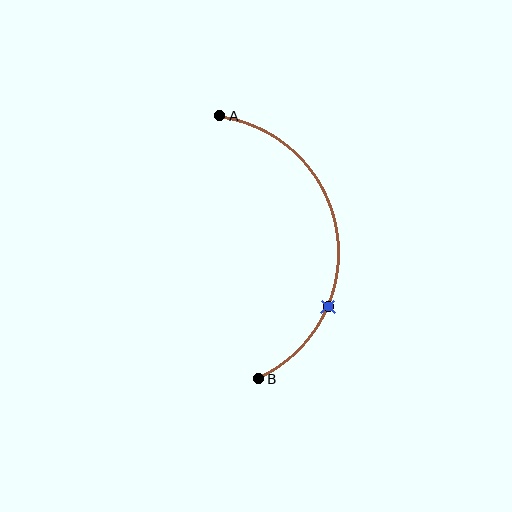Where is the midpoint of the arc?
The arc midpoint is the point on the curve farthest from the straight line joining A and B. It sits to the right of that line.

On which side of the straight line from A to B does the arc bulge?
The arc bulges to the right of the straight line connecting A and B.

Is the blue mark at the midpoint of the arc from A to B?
No. The blue mark lies on the arc but is closer to endpoint B. The arc midpoint would be at the point on the curve equidistant along the arc from both A and B.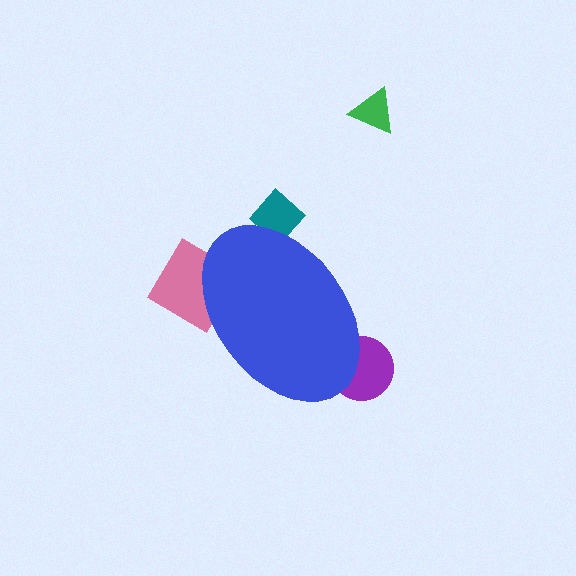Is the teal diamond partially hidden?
Yes, the teal diamond is partially hidden behind the blue ellipse.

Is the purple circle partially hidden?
Yes, the purple circle is partially hidden behind the blue ellipse.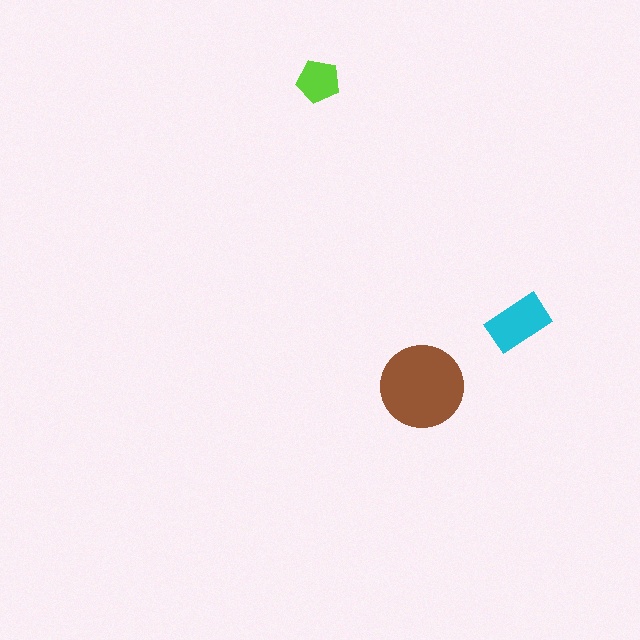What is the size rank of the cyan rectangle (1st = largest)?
2nd.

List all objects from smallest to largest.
The lime pentagon, the cyan rectangle, the brown circle.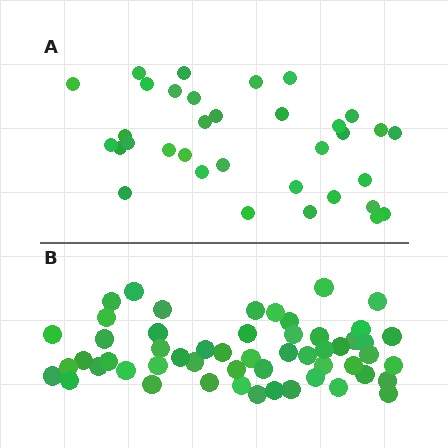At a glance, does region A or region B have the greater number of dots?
Region B (the bottom region) has more dots.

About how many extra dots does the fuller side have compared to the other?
Region B has approximately 20 more dots than region A.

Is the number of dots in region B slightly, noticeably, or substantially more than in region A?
Region B has substantially more. The ratio is roughly 1.6 to 1.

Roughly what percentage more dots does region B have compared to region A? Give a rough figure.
About 60% more.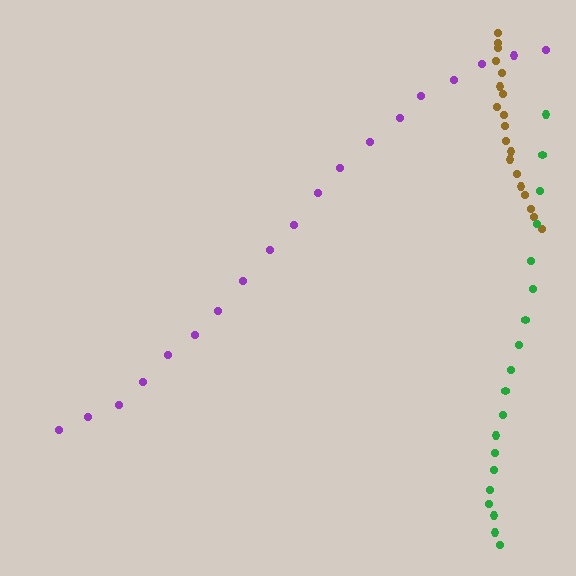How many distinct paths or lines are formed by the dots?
There are 3 distinct paths.